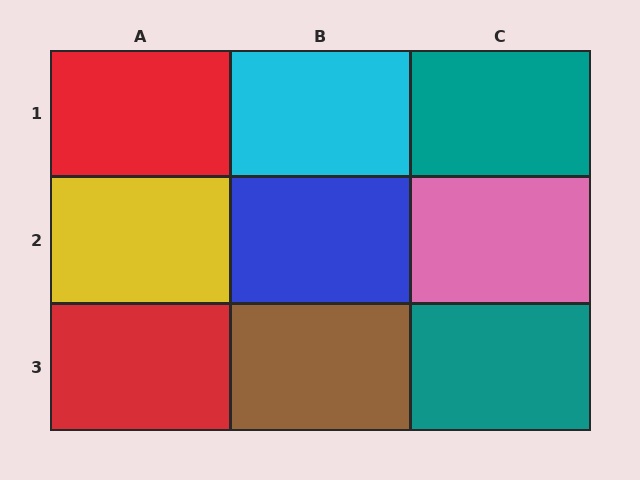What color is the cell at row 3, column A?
Red.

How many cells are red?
2 cells are red.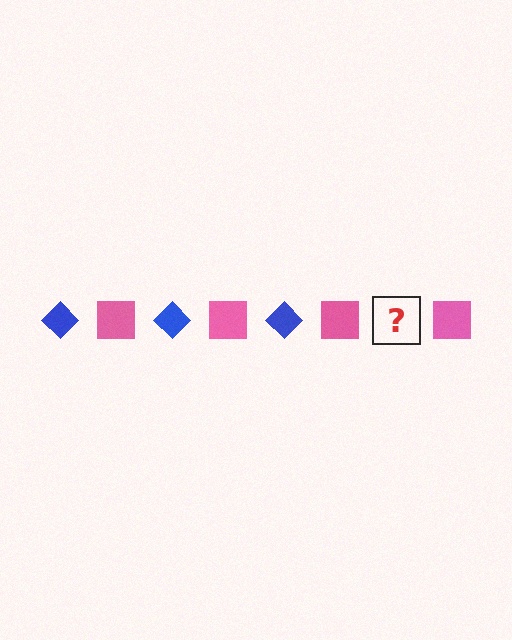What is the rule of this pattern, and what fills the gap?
The rule is that the pattern alternates between blue diamond and pink square. The gap should be filled with a blue diamond.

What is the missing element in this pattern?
The missing element is a blue diamond.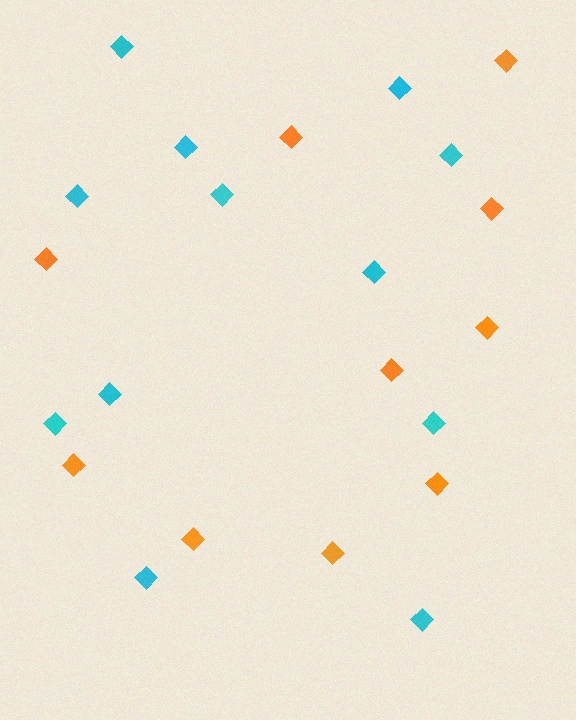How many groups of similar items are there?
There are 2 groups: one group of orange diamonds (10) and one group of cyan diamonds (12).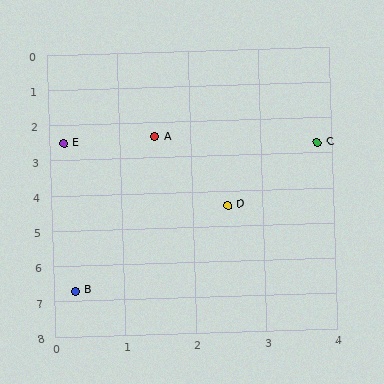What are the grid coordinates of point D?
Point D is at approximately (2.5, 4.4).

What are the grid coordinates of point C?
Point C is at approximately (3.8, 2.7).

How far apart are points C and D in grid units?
Points C and D are about 2.1 grid units apart.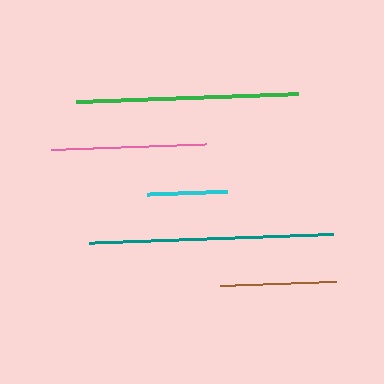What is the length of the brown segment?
The brown segment is approximately 116 pixels long.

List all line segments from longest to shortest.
From longest to shortest: teal, green, pink, brown, cyan.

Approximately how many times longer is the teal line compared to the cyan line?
The teal line is approximately 3.0 times the length of the cyan line.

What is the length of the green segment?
The green segment is approximately 221 pixels long.